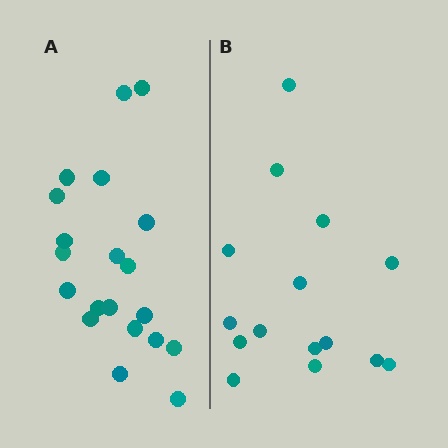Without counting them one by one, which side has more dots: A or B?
Region A (the left region) has more dots.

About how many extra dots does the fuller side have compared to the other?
Region A has about 5 more dots than region B.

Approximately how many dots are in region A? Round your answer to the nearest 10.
About 20 dots.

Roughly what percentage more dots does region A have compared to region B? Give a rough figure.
About 35% more.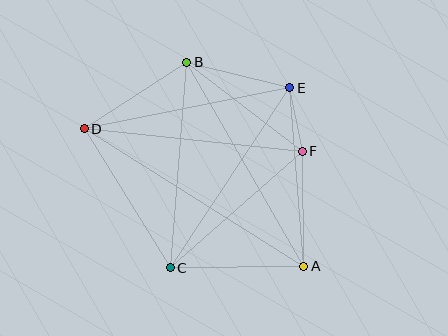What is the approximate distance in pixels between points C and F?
The distance between C and F is approximately 176 pixels.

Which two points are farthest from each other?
Points A and D are farthest from each other.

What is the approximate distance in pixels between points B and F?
The distance between B and F is approximately 146 pixels.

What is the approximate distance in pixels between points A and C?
The distance between A and C is approximately 133 pixels.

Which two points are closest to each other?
Points E and F are closest to each other.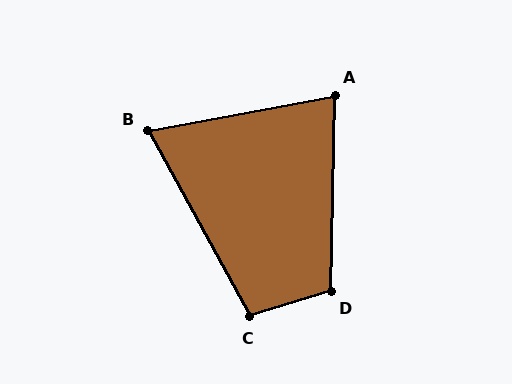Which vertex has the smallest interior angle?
B, at approximately 72 degrees.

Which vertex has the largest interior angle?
D, at approximately 108 degrees.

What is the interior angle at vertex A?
Approximately 78 degrees (acute).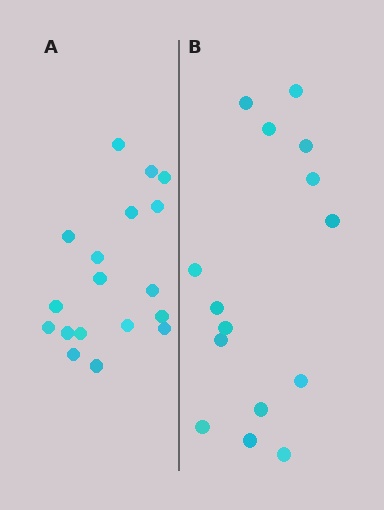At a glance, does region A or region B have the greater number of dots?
Region A (the left region) has more dots.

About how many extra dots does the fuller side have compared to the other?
Region A has just a few more — roughly 2 or 3 more dots than region B.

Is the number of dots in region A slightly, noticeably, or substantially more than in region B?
Region A has only slightly more — the two regions are fairly close. The ratio is roughly 1.2 to 1.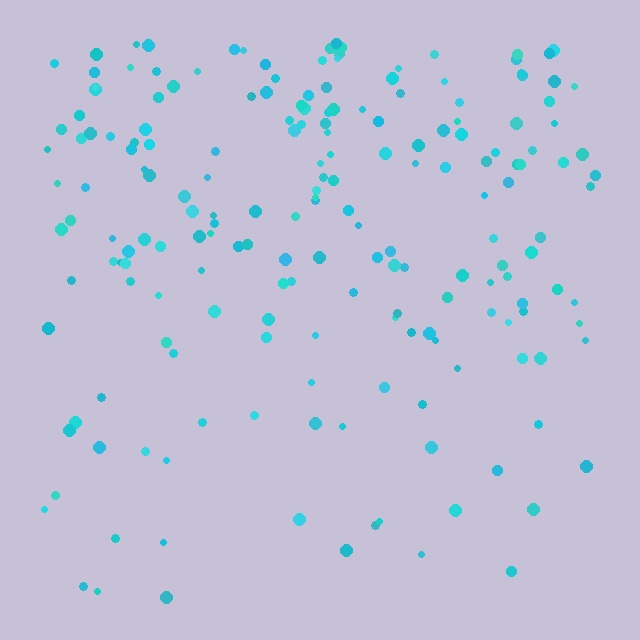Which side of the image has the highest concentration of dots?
The top.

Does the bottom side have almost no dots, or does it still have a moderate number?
Still a moderate number, just noticeably fewer than the top.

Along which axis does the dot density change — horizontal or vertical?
Vertical.